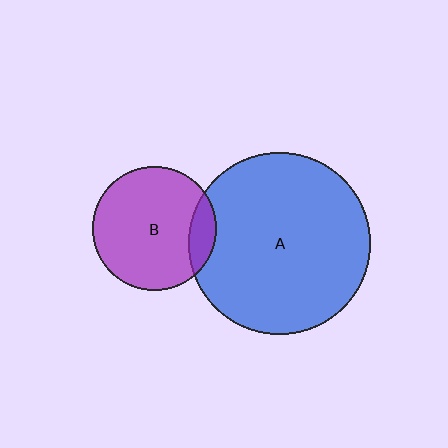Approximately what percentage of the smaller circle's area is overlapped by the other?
Approximately 15%.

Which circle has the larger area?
Circle A (blue).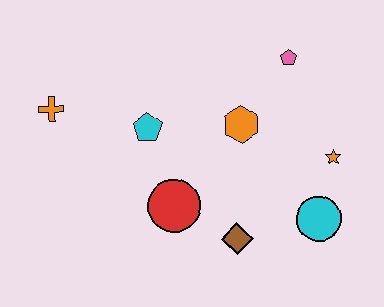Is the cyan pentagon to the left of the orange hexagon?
Yes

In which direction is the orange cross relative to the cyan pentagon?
The orange cross is to the left of the cyan pentagon.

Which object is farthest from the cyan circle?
The orange cross is farthest from the cyan circle.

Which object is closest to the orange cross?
The cyan pentagon is closest to the orange cross.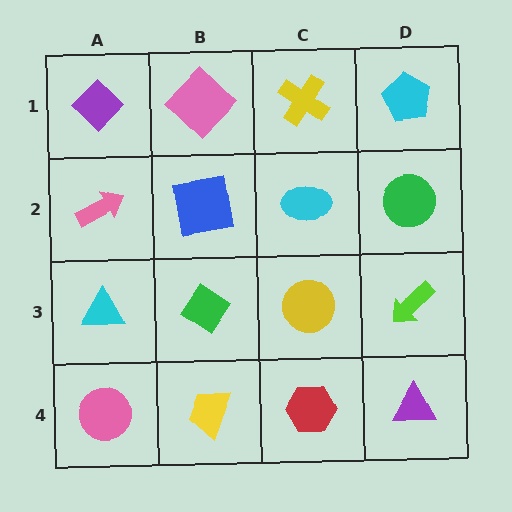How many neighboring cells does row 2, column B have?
4.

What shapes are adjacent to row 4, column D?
A lime arrow (row 3, column D), a red hexagon (row 4, column C).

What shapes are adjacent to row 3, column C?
A cyan ellipse (row 2, column C), a red hexagon (row 4, column C), a green diamond (row 3, column B), a lime arrow (row 3, column D).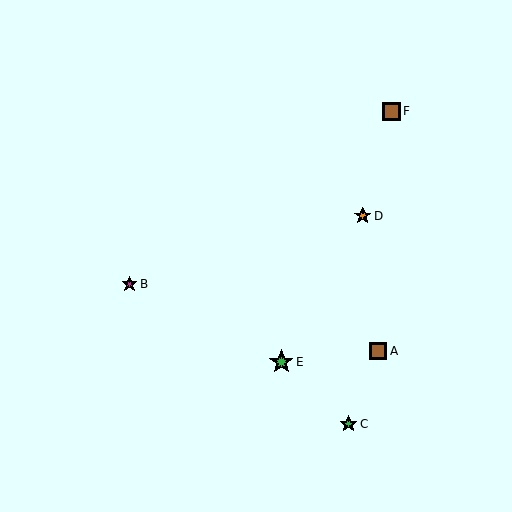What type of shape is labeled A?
Shape A is a brown square.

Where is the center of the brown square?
The center of the brown square is at (391, 111).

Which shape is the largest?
The green star (labeled E) is the largest.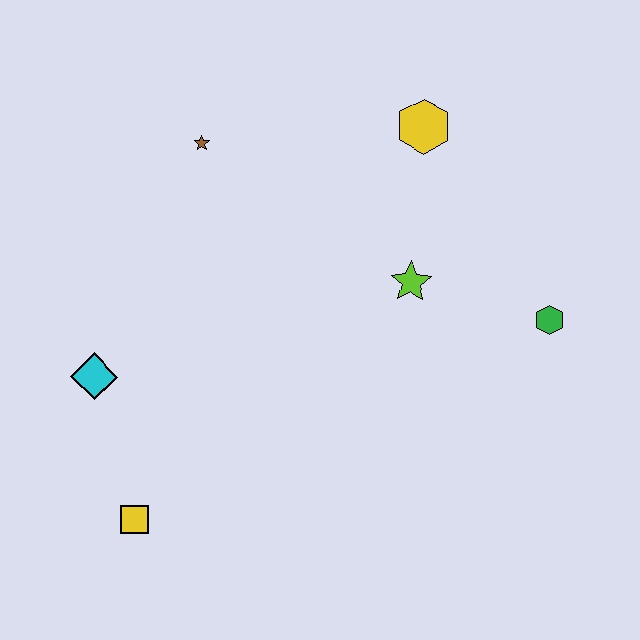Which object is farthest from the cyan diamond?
The green hexagon is farthest from the cyan diamond.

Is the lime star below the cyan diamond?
No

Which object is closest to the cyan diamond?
The yellow square is closest to the cyan diamond.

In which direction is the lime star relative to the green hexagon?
The lime star is to the left of the green hexagon.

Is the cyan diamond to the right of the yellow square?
No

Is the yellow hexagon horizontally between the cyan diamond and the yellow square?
No